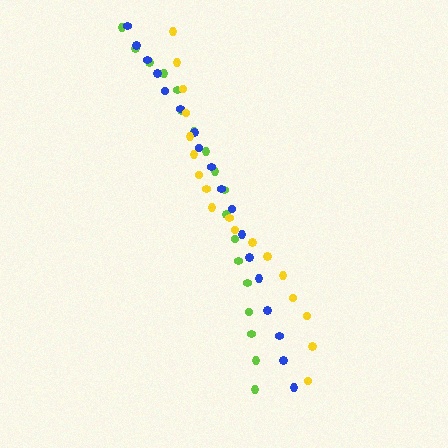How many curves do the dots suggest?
There are 3 distinct paths.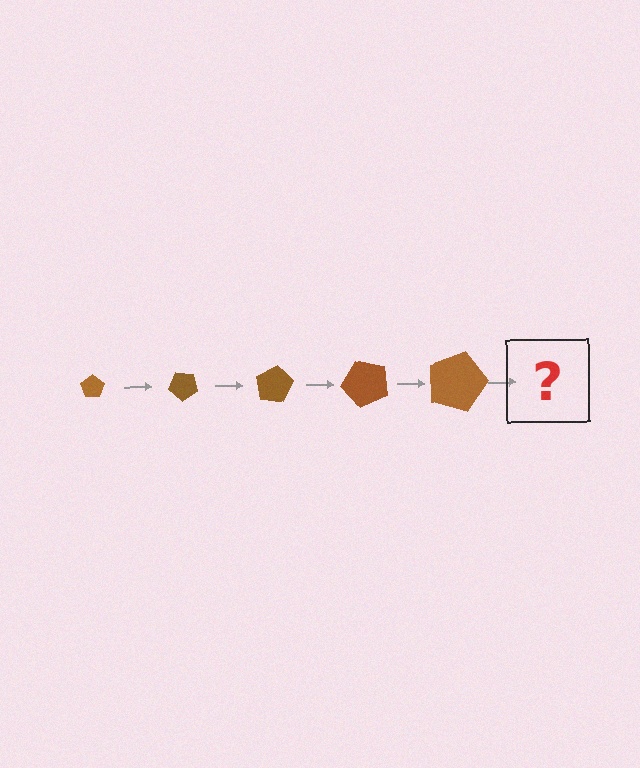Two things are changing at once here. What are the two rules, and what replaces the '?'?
The two rules are that the pentagon grows larger each step and it rotates 40 degrees each step. The '?' should be a pentagon, larger than the previous one and rotated 200 degrees from the start.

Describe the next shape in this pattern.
It should be a pentagon, larger than the previous one and rotated 200 degrees from the start.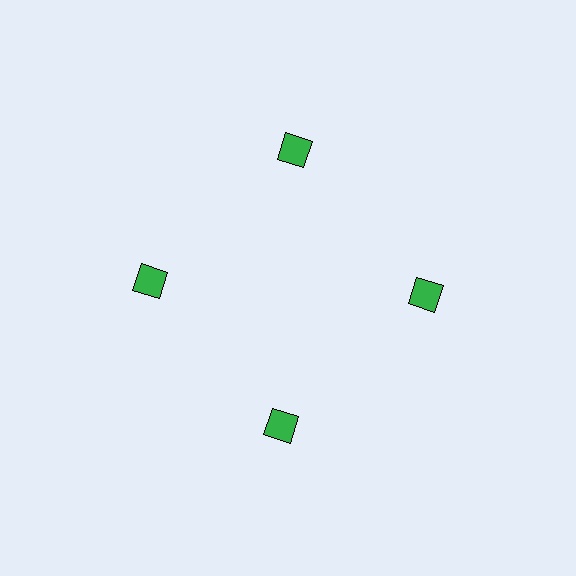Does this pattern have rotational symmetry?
Yes, this pattern has 4-fold rotational symmetry. It looks the same after rotating 90 degrees around the center.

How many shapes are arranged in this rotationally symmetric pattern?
There are 4 shapes, arranged in 4 groups of 1.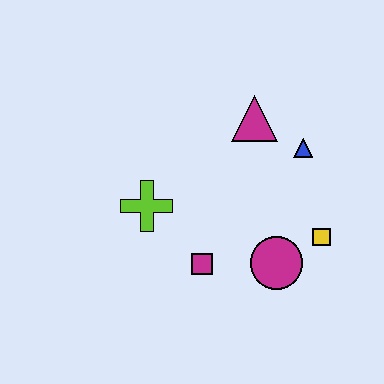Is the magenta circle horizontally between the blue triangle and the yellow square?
No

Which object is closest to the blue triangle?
The magenta triangle is closest to the blue triangle.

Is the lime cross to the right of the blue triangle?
No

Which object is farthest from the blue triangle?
The lime cross is farthest from the blue triangle.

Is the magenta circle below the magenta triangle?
Yes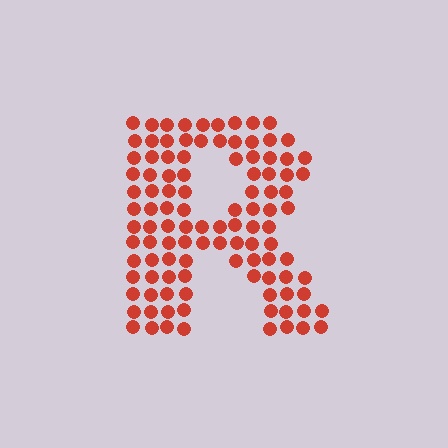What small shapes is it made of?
It is made of small circles.